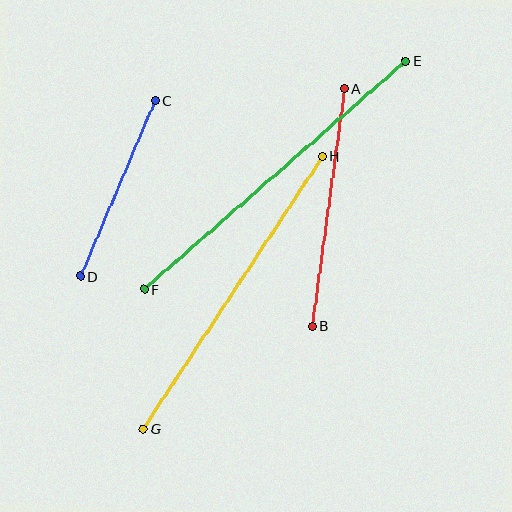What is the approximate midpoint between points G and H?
The midpoint is at approximately (233, 292) pixels.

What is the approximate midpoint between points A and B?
The midpoint is at approximately (328, 207) pixels.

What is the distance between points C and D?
The distance is approximately 191 pixels.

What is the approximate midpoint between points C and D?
The midpoint is at approximately (118, 189) pixels.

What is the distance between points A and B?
The distance is approximately 240 pixels.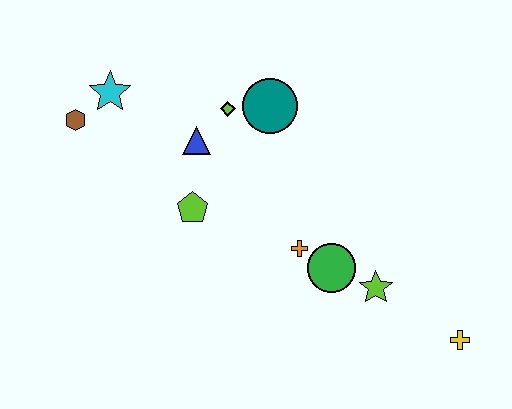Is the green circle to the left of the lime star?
Yes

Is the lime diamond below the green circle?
No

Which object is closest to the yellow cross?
The lime star is closest to the yellow cross.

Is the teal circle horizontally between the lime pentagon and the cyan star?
No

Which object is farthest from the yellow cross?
The brown hexagon is farthest from the yellow cross.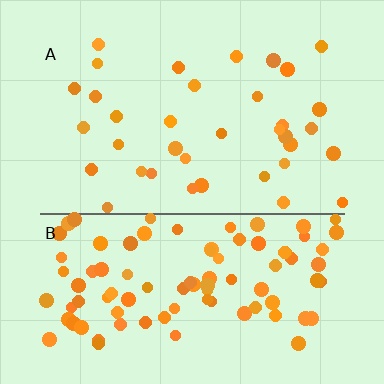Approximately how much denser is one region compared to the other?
Approximately 2.7× — region B over region A.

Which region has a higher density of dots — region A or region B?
B (the bottom).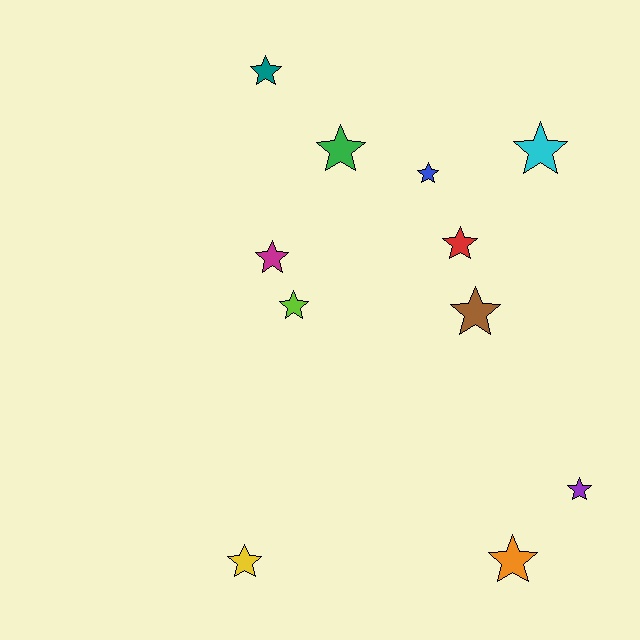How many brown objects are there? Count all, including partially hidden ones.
There is 1 brown object.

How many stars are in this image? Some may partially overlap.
There are 11 stars.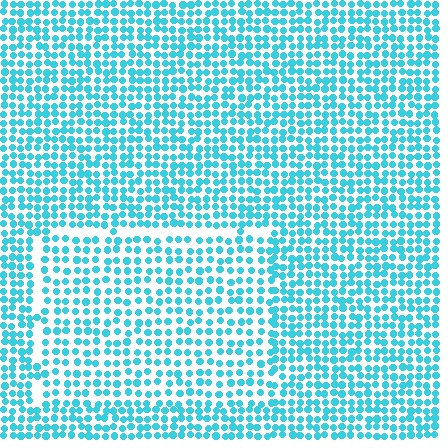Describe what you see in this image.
The image contains small cyan elements arranged at two different densities. A rectangle-shaped region is visible where the elements are less densely packed than the surrounding area.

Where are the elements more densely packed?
The elements are more densely packed outside the rectangle boundary.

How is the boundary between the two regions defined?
The boundary is defined by a change in element density (approximately 1.5x ratio). All elements are the same color, size, and shape.